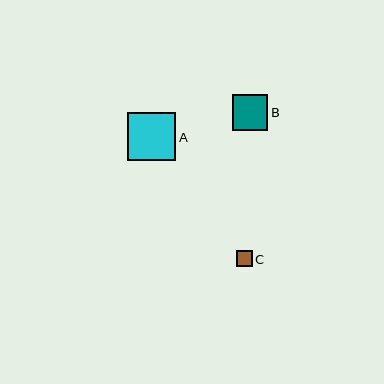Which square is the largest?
Square A is the largest with a size of approximately 48 pixels.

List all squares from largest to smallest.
From largest to smallest: A, B, C.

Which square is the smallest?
Square C is the smallest with a size of approximately 15 pixels.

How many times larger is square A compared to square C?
Square A is approximately 3.1 times the size of square C.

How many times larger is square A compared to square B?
Square A is approximately 1.4 times the size of square B.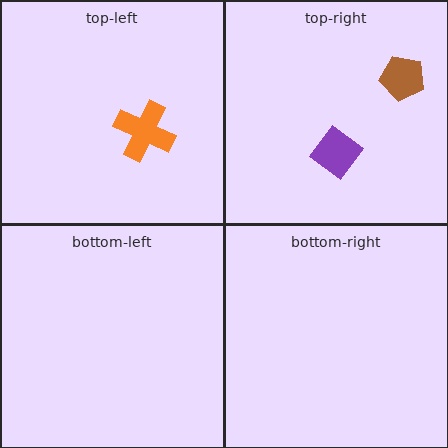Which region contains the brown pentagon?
The top-right region.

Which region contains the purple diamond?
The top-right region.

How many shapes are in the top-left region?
1.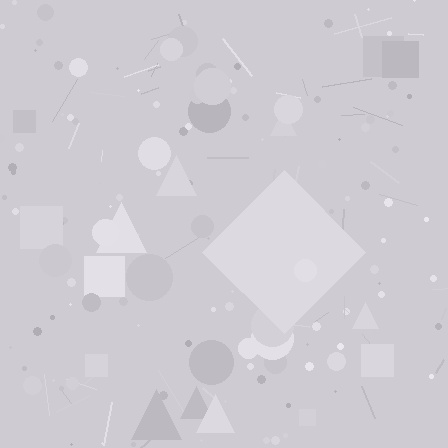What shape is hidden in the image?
A diamond is hidden in the image.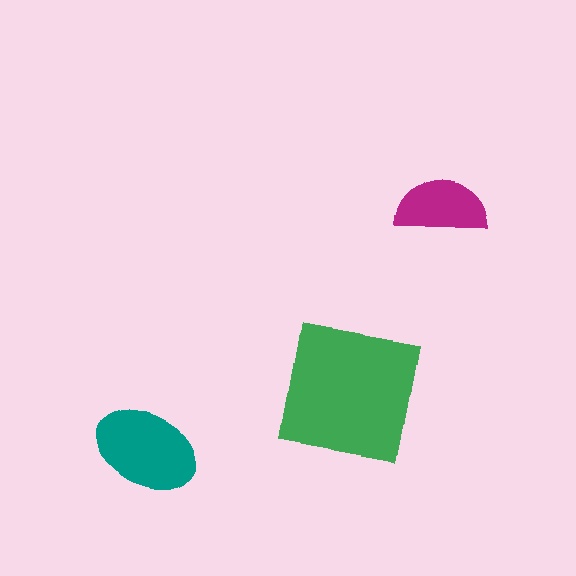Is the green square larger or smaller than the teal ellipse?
Larger.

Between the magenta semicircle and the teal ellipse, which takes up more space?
The teal ellipse.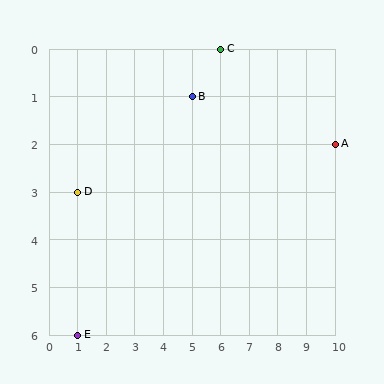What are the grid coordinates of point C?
Point C is at grid coordinates (6, 0).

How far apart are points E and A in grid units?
Points E and A are 9 columns and 4 rows apart (about 9.8 grid units diagonally).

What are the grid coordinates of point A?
Point A is at grid coordinates (10, 2).